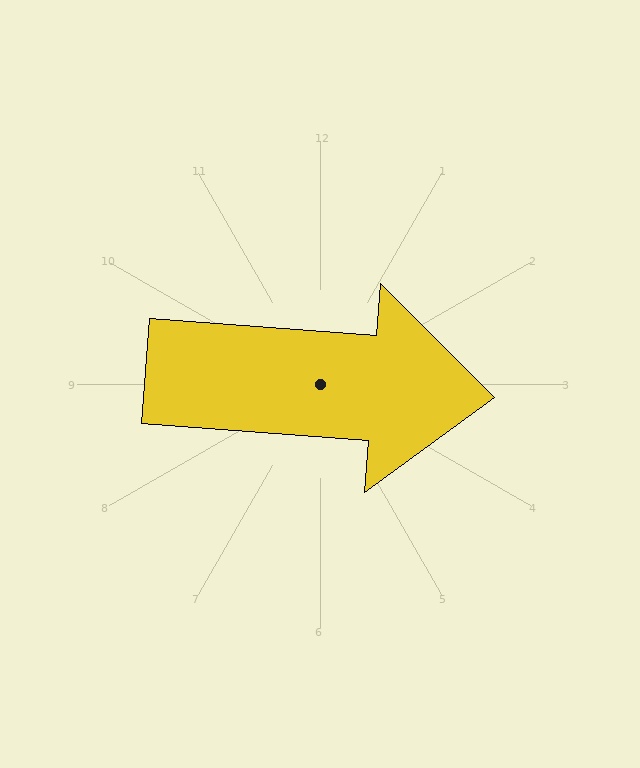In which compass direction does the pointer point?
East.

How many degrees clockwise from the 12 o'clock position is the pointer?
Approximately 94 degrees.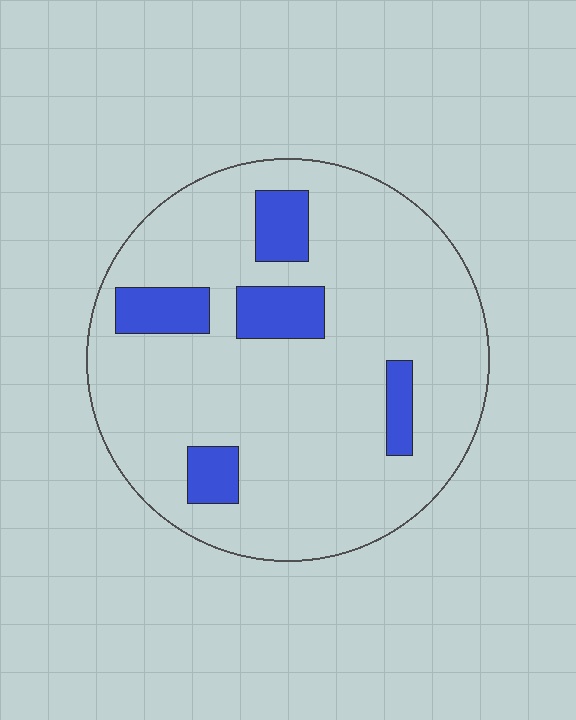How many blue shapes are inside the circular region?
5.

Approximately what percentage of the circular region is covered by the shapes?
Approximately 15%.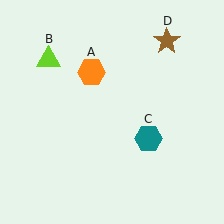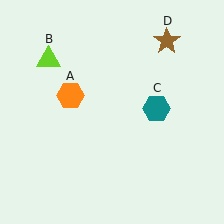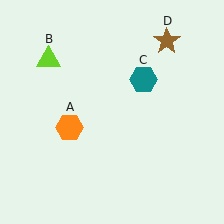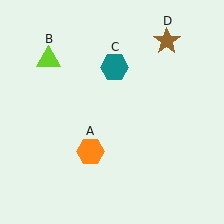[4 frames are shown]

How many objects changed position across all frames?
2 objects changed position: orange hexagon (object A), teal hexagon (object C).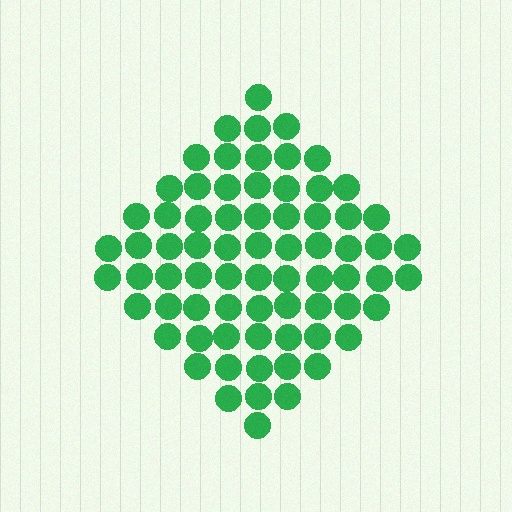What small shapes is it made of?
It is made of small circles.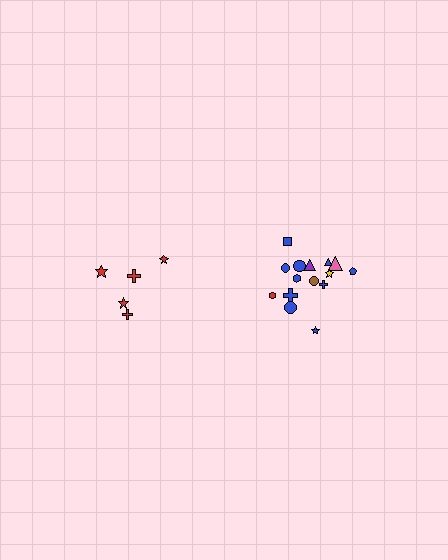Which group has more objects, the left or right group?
The right group.